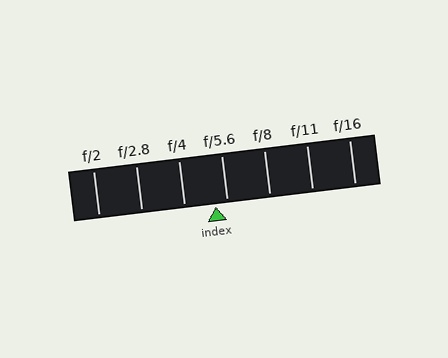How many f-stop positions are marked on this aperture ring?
There are 7 f-stop positions marked.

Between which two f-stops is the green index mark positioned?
The index mark is between f/4 and f/5.6.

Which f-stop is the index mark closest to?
The index mark is closest to f/5.6.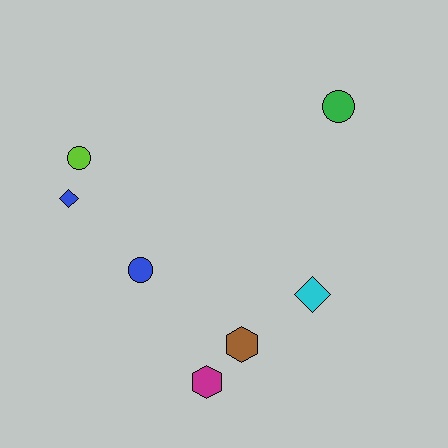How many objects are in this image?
There are 7 objects.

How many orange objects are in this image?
There are no orange objects.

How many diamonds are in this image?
There are 2 diamonds.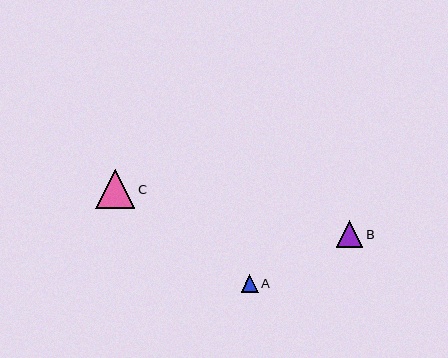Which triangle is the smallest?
Triangle A is the smallest with a size of approximately 17 pixels.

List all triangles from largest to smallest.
From largest to smallest: C, B, A.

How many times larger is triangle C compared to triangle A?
Triangle C is approximately 2.3 times the size of triangle A.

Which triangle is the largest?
Triangle C is the largest with a size of approximately 39 pixels.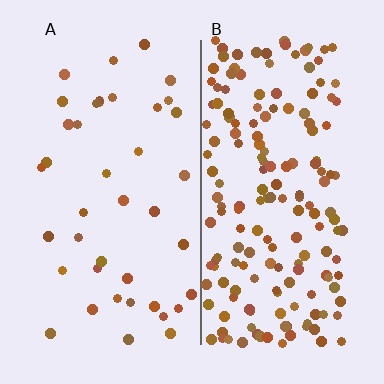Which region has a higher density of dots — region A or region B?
B (the right).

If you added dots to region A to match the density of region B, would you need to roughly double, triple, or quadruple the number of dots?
Approximately quadruple.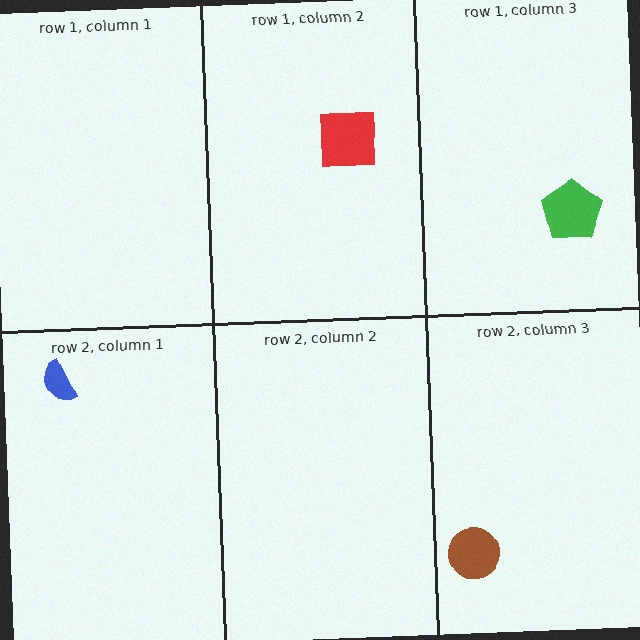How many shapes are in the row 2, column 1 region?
1.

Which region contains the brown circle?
The row 2, column 3 region.